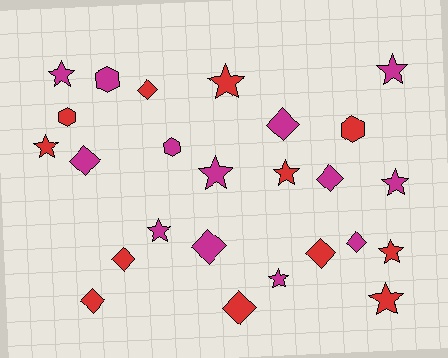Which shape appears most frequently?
Star, with 11 objects.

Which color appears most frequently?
Magenta, with 13 objects.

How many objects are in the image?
There are 25 objects.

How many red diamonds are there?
There are 5 red diamonds.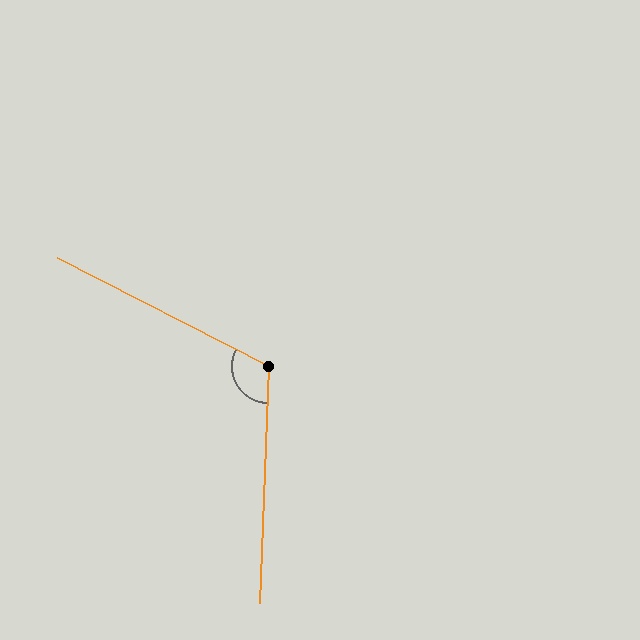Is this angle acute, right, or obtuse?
It is obtuse.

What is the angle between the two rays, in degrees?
Approximately 115 degrees.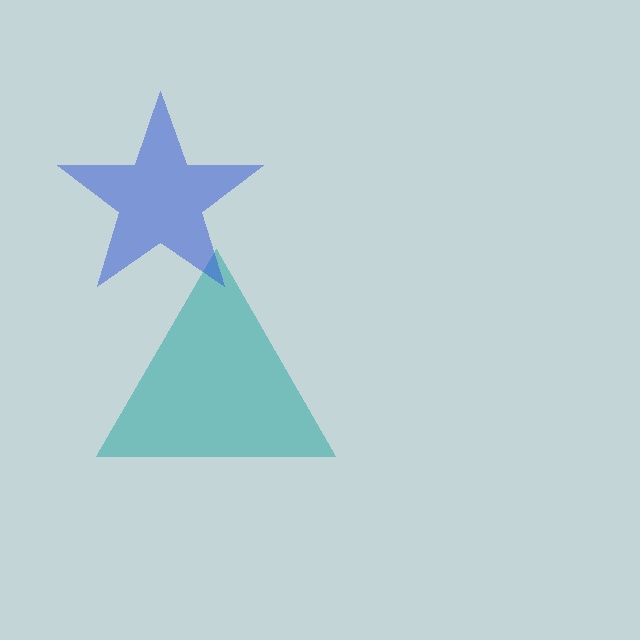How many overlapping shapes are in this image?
There are 2 overlapping shapes in the image.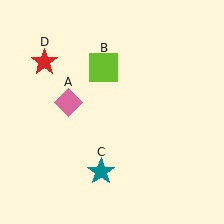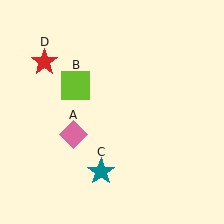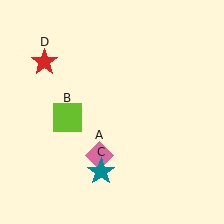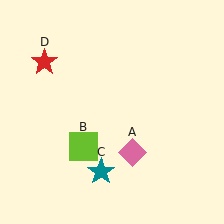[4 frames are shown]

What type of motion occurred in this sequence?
The pink diamond (object A), lime square (object B) rotated counterclockwise around the center of the scene.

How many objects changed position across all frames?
2 objects changed position: pink diamond (object A), lime square (object B).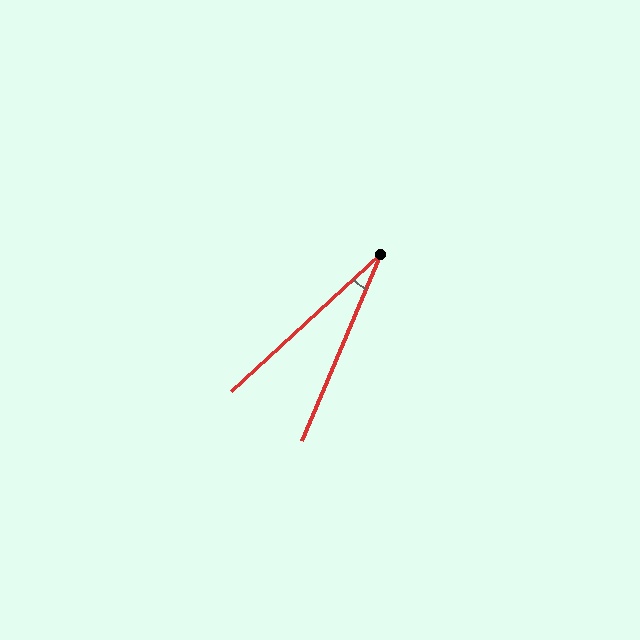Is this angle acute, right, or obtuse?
It is acute.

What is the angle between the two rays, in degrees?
Approximately 24 degrees.